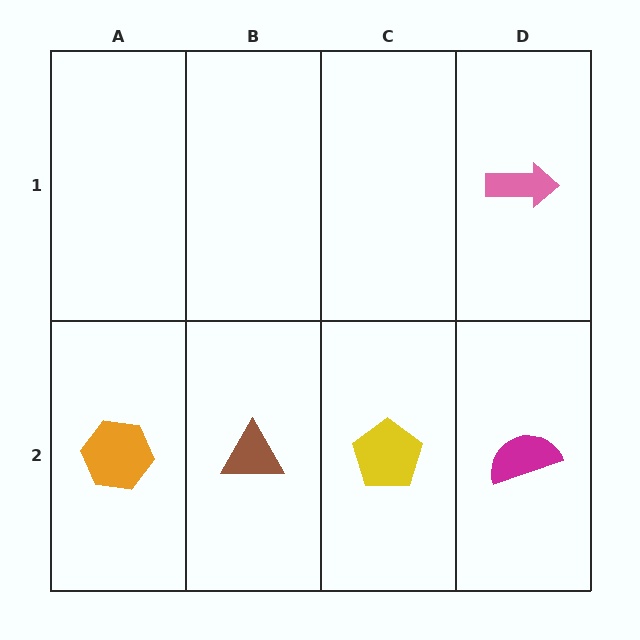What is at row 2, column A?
An orange hexagon.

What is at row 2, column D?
A magenta semicircle.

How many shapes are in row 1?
1 shape.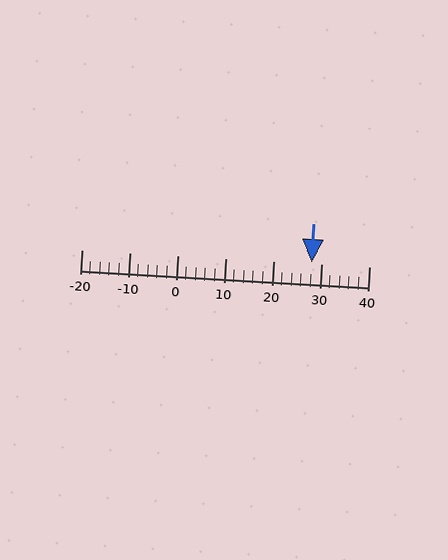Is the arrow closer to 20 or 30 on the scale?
The arrow is closer to 30.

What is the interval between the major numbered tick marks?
The major tick marks are spaced 10 units apart.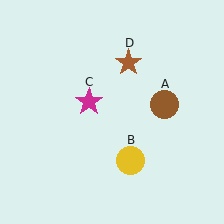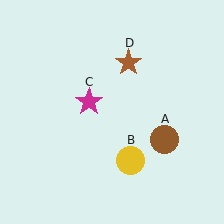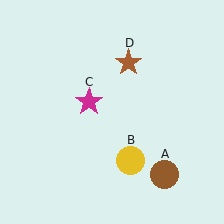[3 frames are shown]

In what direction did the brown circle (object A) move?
The brown circle (object A) moved down.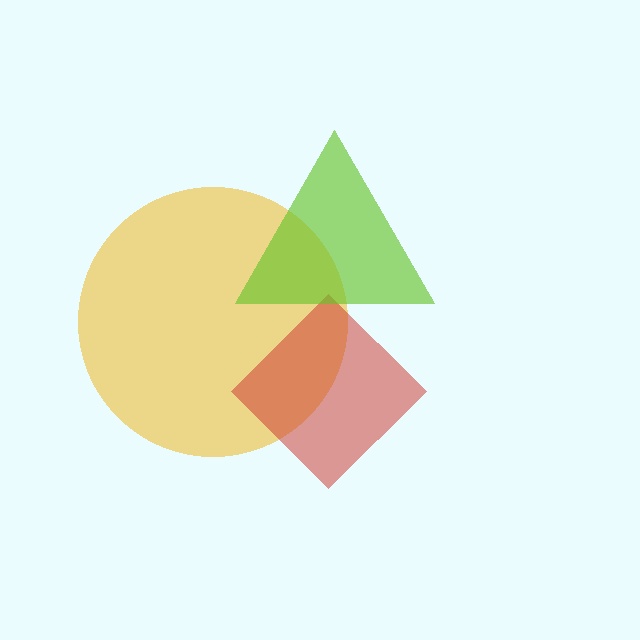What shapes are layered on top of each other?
The layered shapes are: a yellow circle, a red diamond, a lime triangle.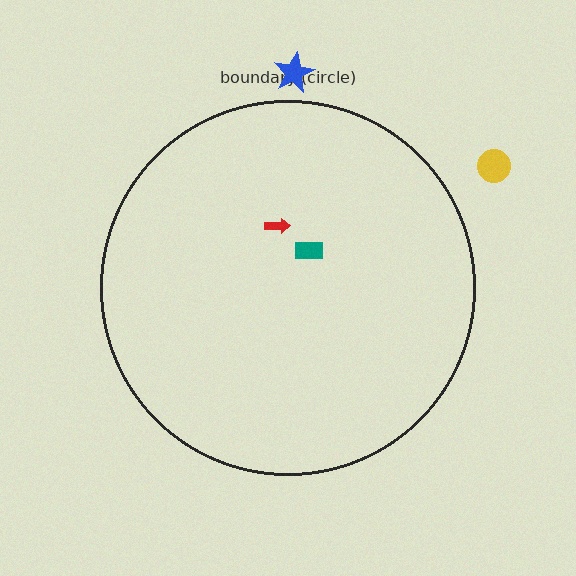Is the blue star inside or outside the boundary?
Outside.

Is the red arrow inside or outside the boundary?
Inside.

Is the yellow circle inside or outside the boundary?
Outside.